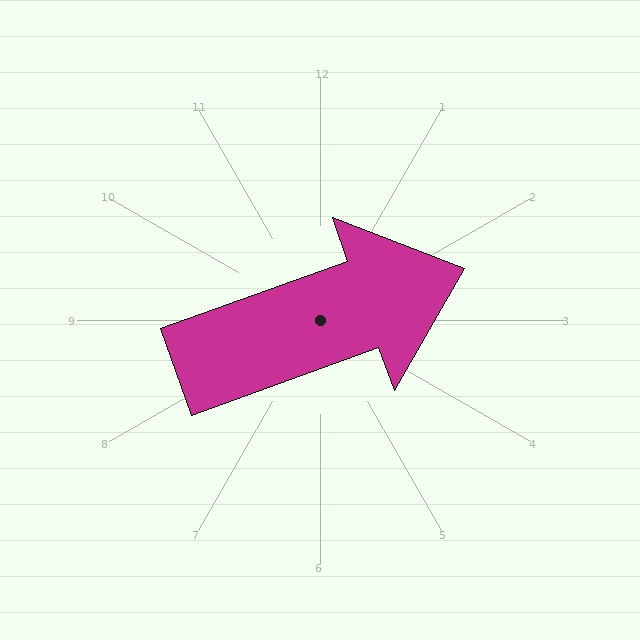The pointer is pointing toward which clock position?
Roughly 2 o'clock.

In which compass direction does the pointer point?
East.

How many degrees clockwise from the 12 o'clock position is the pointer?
Approximately 70 degrees.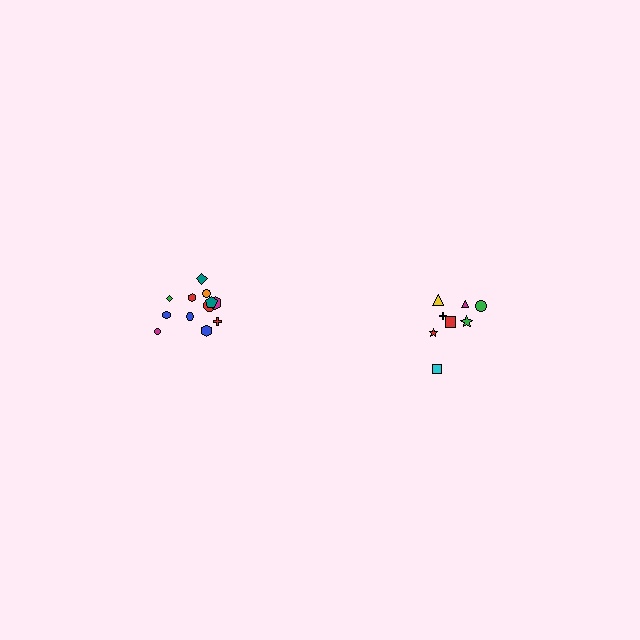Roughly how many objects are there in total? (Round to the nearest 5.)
Roughly 20 objects in total.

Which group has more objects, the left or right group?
The left group.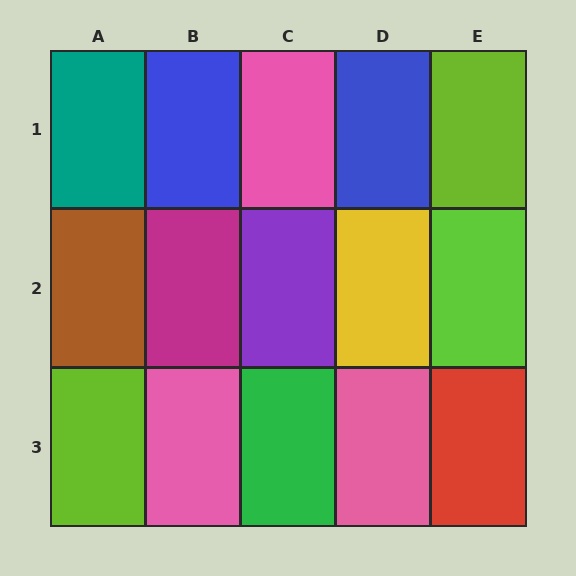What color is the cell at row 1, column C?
Pink.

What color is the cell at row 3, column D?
Pink.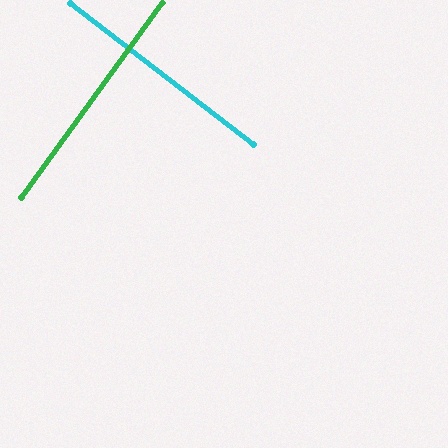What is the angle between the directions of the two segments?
Approximately 88 degrees.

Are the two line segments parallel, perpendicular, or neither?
Perpendicular — they meet at approximately 88°.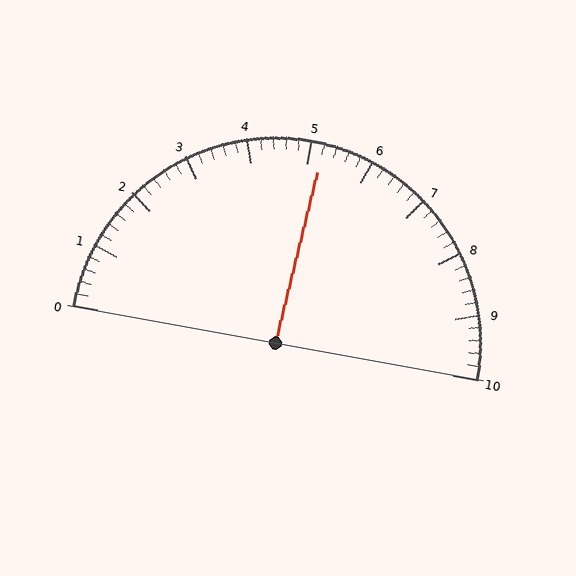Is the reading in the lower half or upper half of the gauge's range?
The reading is in the upper half of the range (0 to 10).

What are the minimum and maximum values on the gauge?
The gauge ranges from 0 to 10.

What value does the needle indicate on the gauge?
The needle indicates approximately 5.2.